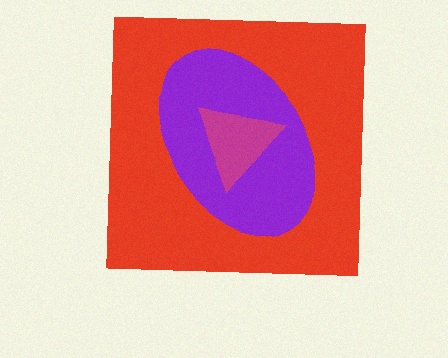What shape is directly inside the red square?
The purple ellipse.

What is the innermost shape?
The magenta triangle.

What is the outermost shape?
The red square.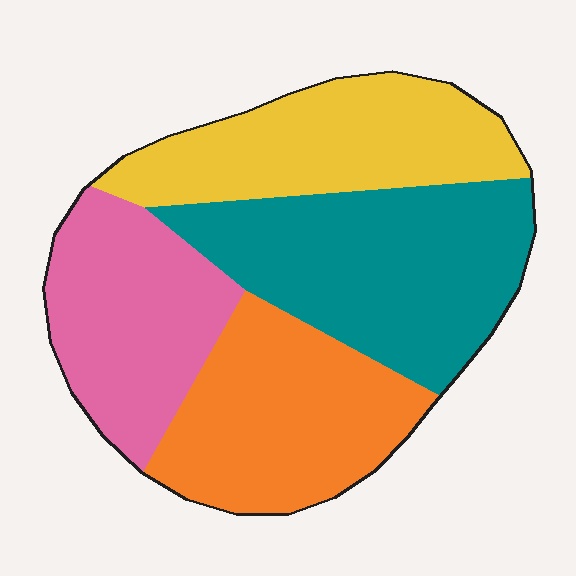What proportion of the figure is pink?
Pink covers 22% of the figure.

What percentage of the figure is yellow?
Yellow takes up about one quarter (1/4) of the figure.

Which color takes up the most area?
Teal, at roughly 30%.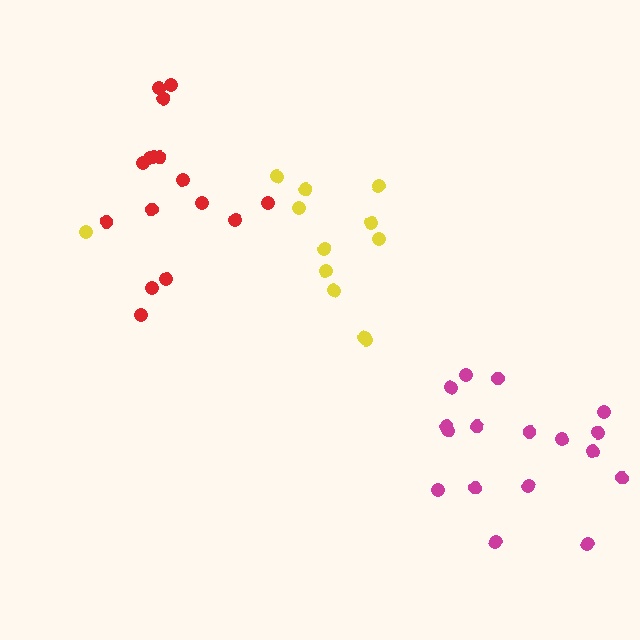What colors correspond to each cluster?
The clusters are colored: yellow, magenta, red.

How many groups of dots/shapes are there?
There are 3 groups.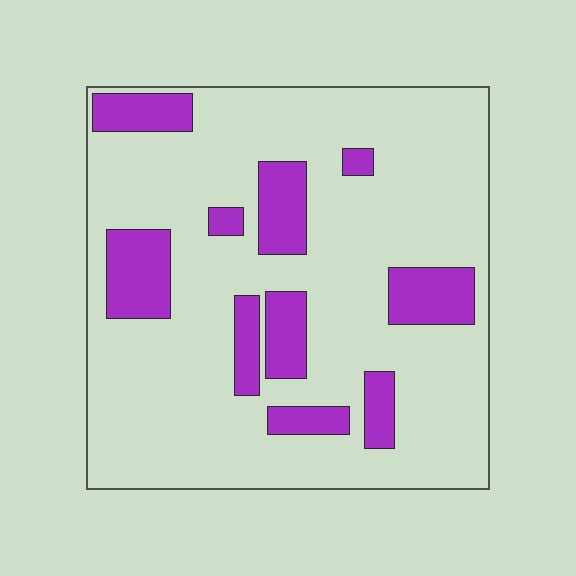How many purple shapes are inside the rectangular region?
10.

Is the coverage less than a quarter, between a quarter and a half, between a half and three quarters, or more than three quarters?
Less than a quarter.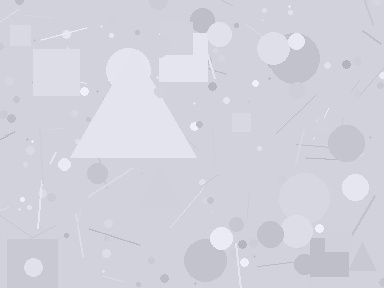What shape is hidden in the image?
A triangle is hidden in the image.